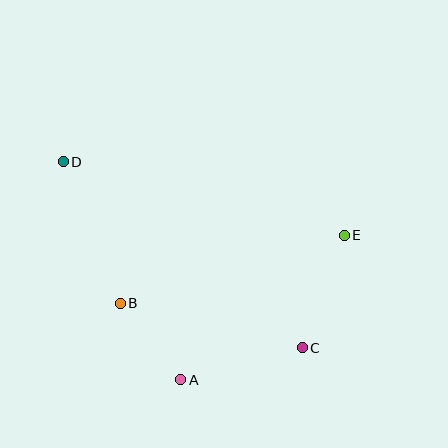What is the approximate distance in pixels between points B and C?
The distance between B and C is approximately 187 pixels.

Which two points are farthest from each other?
Points C and D are farthest from each other.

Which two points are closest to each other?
Points A and B are closest to each other.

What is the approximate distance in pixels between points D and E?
The distance between D and E is approximately 290 pixels.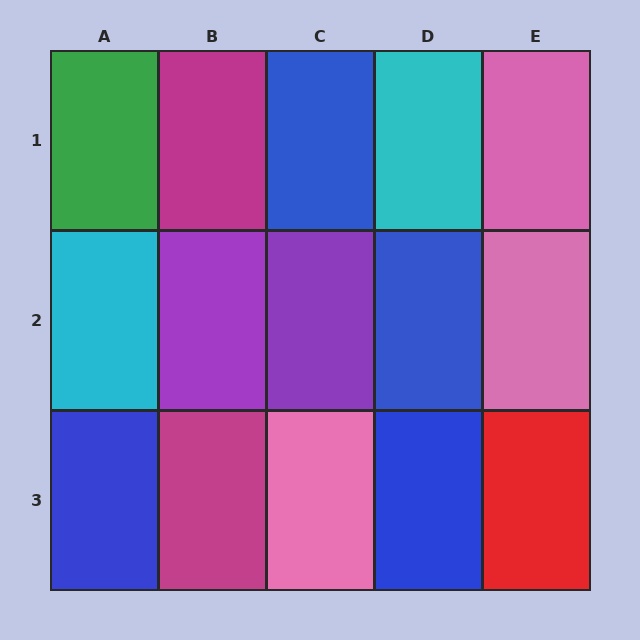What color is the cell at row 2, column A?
Cyan.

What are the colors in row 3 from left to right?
Blue, magenta, pink, blue, red.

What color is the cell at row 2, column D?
Blue.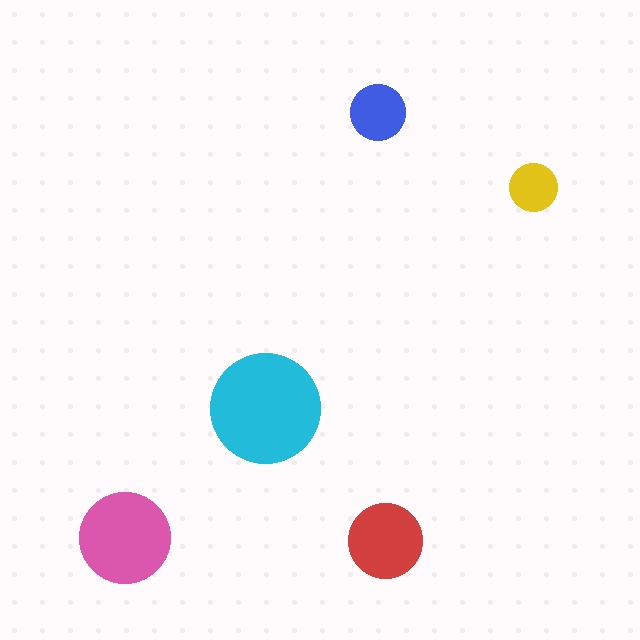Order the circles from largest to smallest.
the cyan one, the pink one, the red one, the blue one, the yellow one.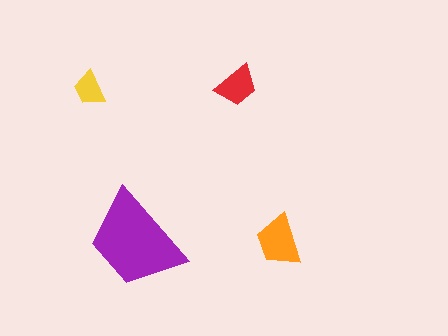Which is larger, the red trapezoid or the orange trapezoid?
The orange one.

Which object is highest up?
The red trapezoid is topmost.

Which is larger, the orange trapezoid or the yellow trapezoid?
The orange one.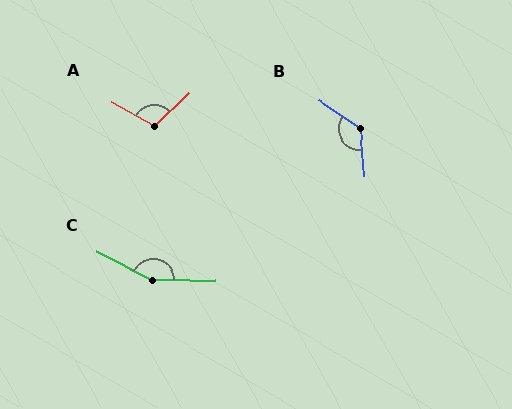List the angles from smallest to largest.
A (107°), B (129°), C (152°).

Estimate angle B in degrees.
Approximately 129 degrees.